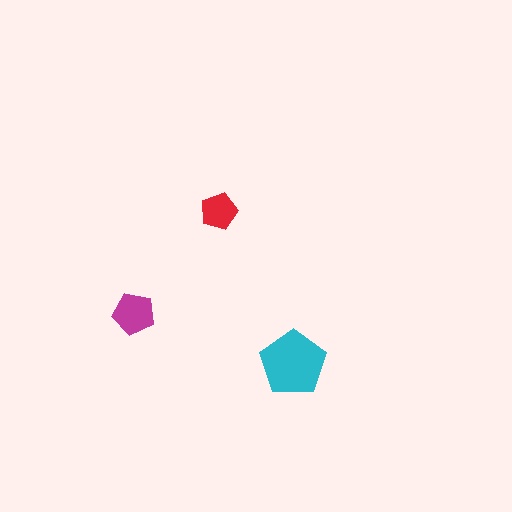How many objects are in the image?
There are 3 objects in the image.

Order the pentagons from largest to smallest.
the cyan one, the magenta one, the red one.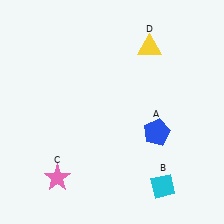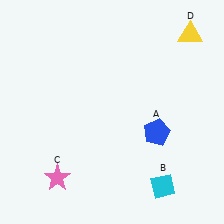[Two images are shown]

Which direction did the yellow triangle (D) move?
The yellow triangle (D) moved right.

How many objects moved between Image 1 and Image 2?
1 object moved between the two images.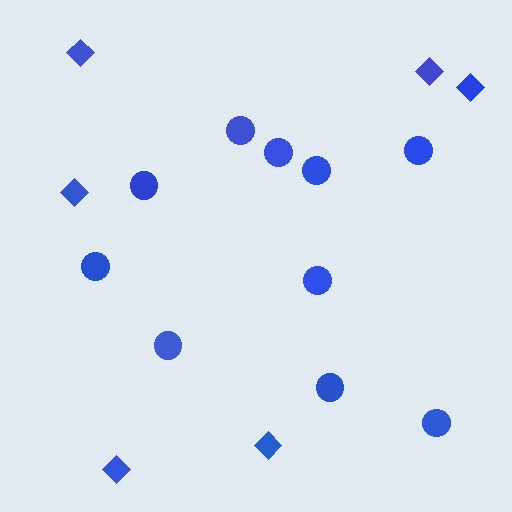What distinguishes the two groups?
There are 2 groups: one group of diamonds (6) and one group of circles (10).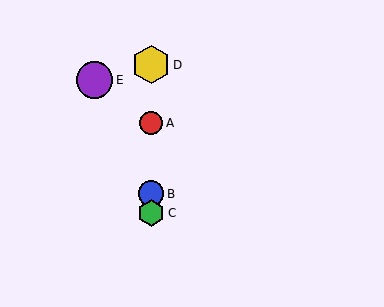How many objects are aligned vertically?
4 objects (A, B, C, D) are aligned vertically.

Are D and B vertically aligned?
Yes, both are at x≈151.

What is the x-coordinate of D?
Object D is at x≈151.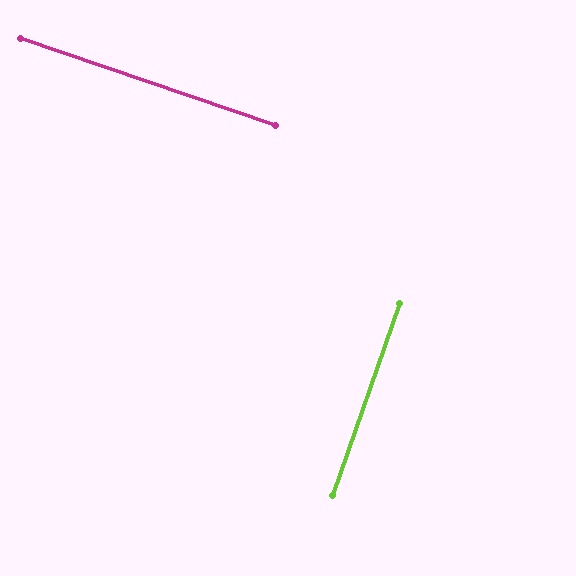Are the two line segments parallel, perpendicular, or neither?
Perpendicular — they meet at approximately 90°.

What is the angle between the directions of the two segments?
Approximately 90 degrees.